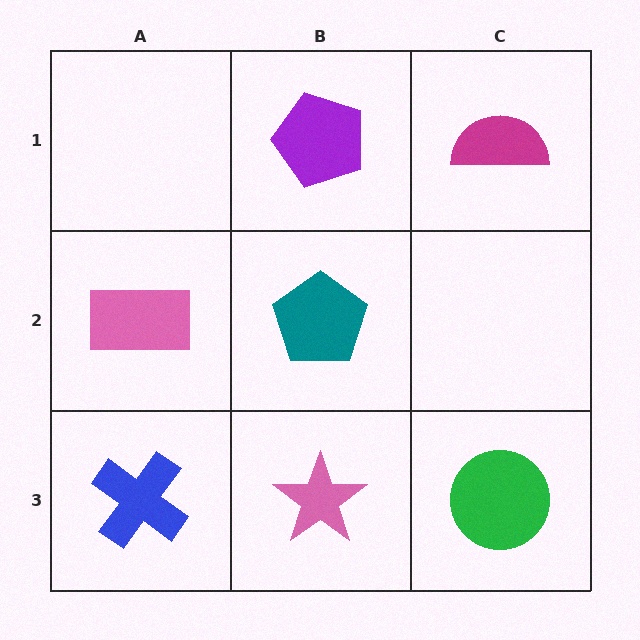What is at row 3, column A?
A blue cross.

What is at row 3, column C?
A green circle.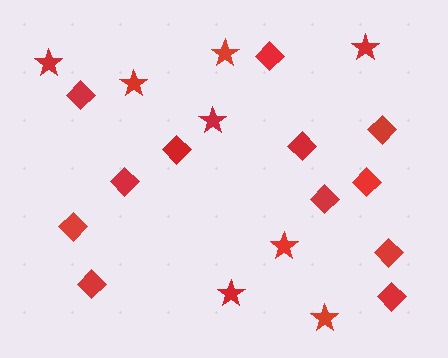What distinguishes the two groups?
There are 2 groups: one group of diamonds (12) and one group of stars (8).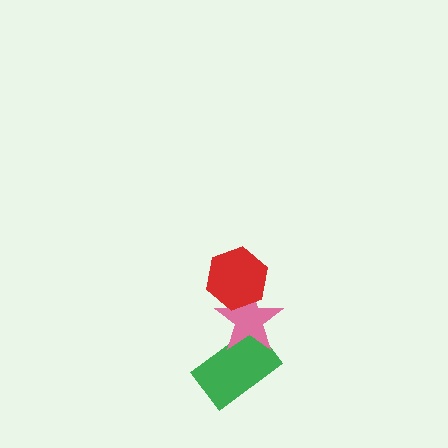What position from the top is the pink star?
The pink star is 2nd from the top.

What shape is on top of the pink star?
The red hexagon is on top of the pink star.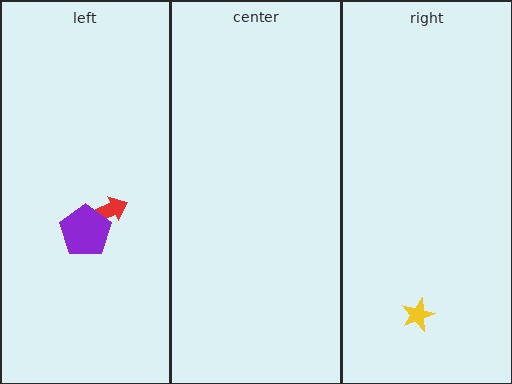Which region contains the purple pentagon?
The left region.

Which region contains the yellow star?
The right region.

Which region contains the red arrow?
The left region.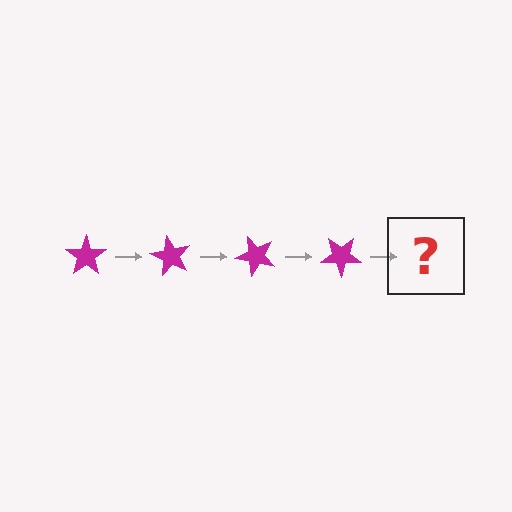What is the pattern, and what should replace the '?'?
The pattern is that the star rotates 60 degrees each step. The '?' should be a magenta star rotated 240 degrees.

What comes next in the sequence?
The next element should be a magenta star rotated 240 degrees.